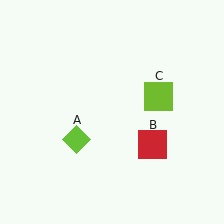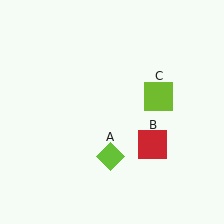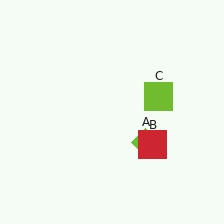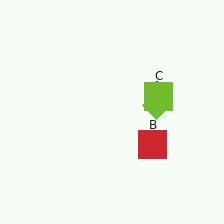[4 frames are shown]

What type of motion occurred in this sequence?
The lime diamond (object A) rotated counterclockwise around the center of the scene.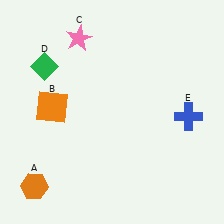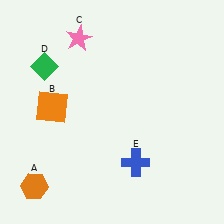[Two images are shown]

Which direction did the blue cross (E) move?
The blue cross (E) moved left.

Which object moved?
The blue cross (E) moved left.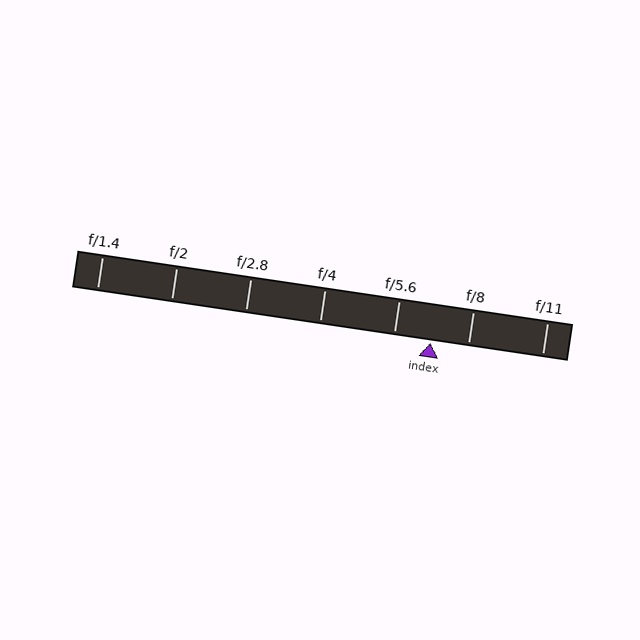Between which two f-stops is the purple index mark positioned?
The index mark is between f/5.6 and f/8.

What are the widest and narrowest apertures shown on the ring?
The widest aperture shown is f/1.4 and the narrowest is f/11.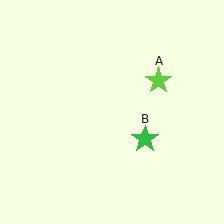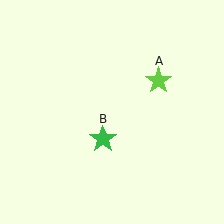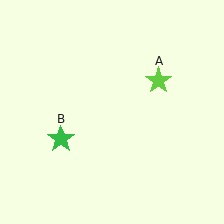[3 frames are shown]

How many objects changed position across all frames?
1 object changed position: green star (object B).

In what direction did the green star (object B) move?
The green star (object B) moved left.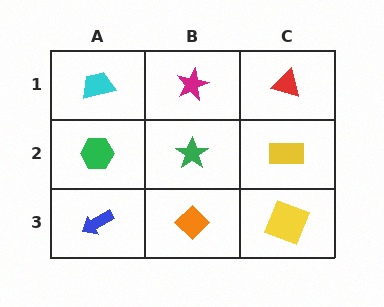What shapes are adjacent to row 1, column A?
A green hexagon (row 2, column A), a magenta star (row 1, column B).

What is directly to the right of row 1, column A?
A magenta star.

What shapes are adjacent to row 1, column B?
A green star (row 2, column B), a cyan trapezoid (row 1, column A), a red triangle (row 1, column C).